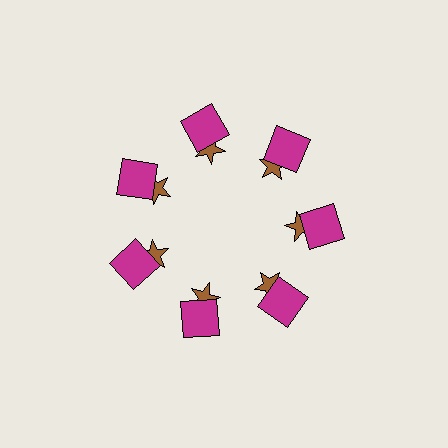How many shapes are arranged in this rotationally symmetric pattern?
There are 14 shapes, arranged in 7 groups of 2.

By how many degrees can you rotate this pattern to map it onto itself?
The pattern maps onto itself every 51 degrees of rotation.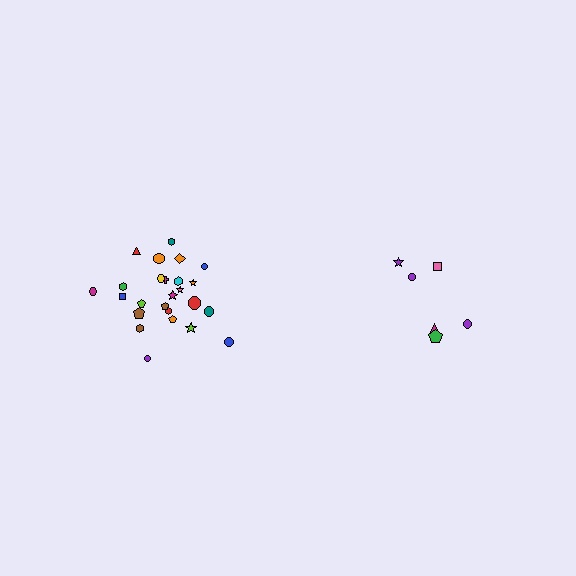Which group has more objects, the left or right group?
The left group.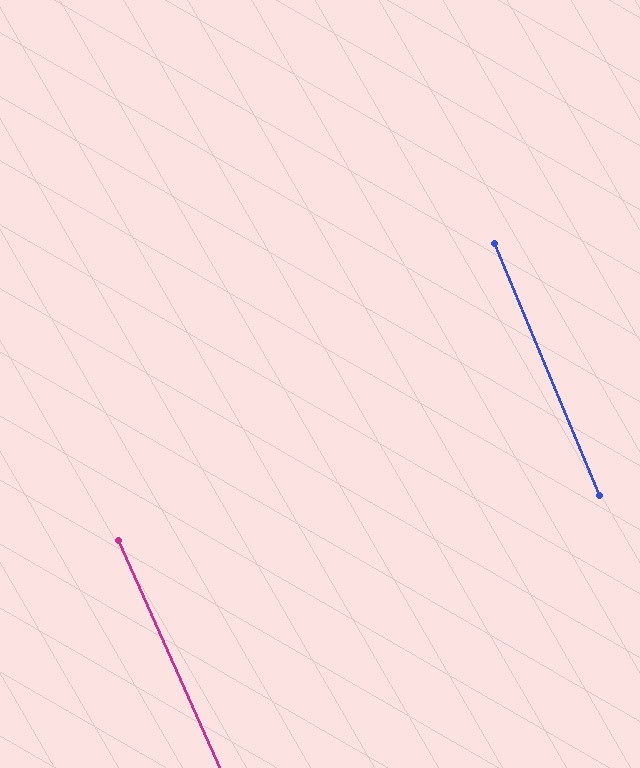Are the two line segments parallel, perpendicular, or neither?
Parallel — their directions differ by only 1.3°.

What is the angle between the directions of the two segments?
Approximately 1 degree.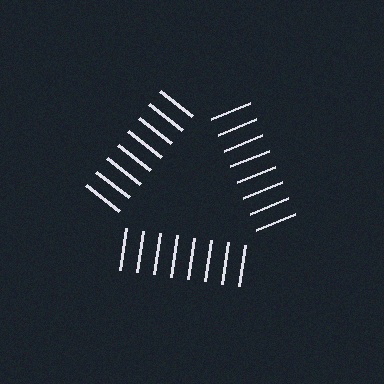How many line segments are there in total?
24 — 8 along each of the 3 edges.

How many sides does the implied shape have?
3 sides — the line-ends trace a triangle.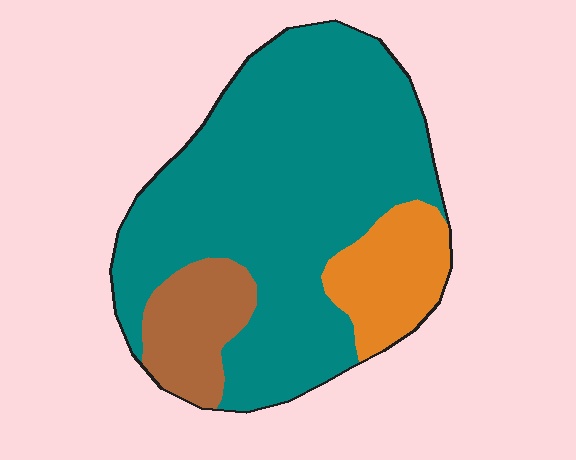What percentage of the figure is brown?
Brown takes up about one eighth (1/8) of the figure.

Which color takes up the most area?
Teal, at roughly 75%.